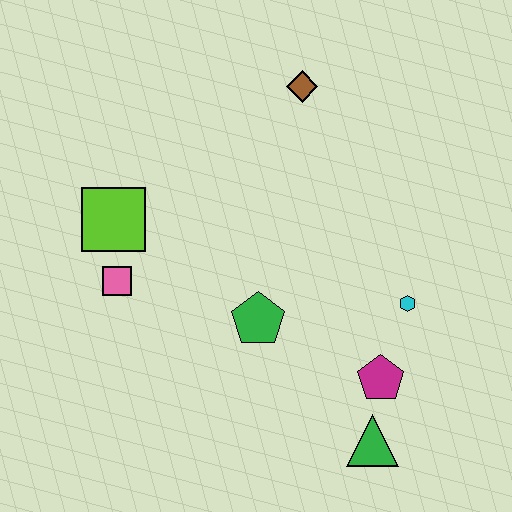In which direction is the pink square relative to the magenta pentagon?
The pink square is to the left of the magenta pentagon.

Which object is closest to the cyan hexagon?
The magenta pentagon is closest to the cyan hexagon.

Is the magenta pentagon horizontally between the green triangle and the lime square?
No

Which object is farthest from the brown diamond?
The green triangle is farthest from the brown diamond.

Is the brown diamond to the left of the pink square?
No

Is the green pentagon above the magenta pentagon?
Yes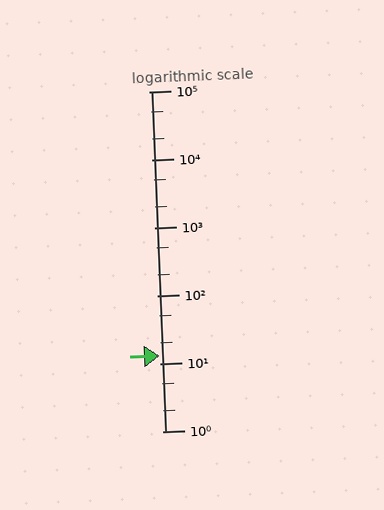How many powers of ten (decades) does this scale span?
The scale spans 5 decades, from 1 to 100000.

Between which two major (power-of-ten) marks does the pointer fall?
The pointer is between 10 and 100.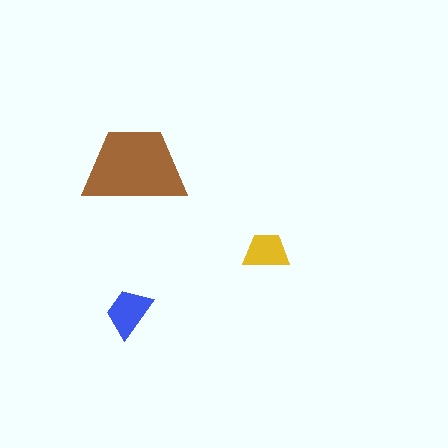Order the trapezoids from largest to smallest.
the brown one, the blue one, the yellow one.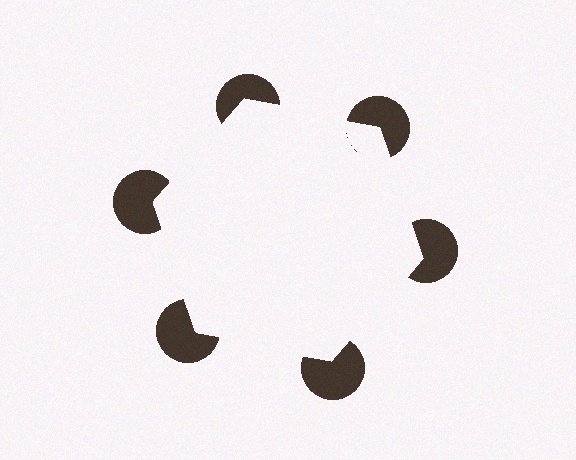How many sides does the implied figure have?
6 sides.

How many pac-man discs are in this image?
There are 6 — one at each vertex of the illusory hexagon.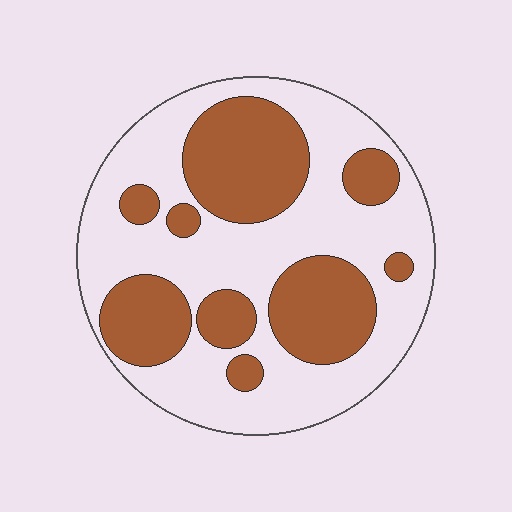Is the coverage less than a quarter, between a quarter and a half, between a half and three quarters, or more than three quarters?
Between a quarter and a half.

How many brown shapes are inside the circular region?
9.